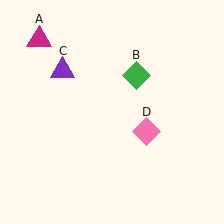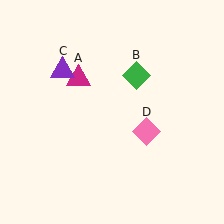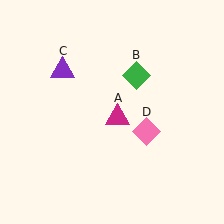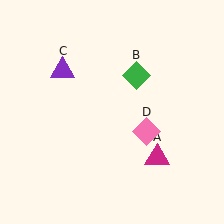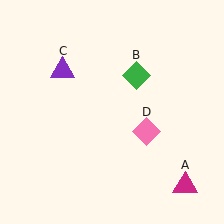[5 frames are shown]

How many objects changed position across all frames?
1 object changed position: magenta triangle (object A).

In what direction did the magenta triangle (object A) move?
The magenta triangle (object A) moved down and to the right.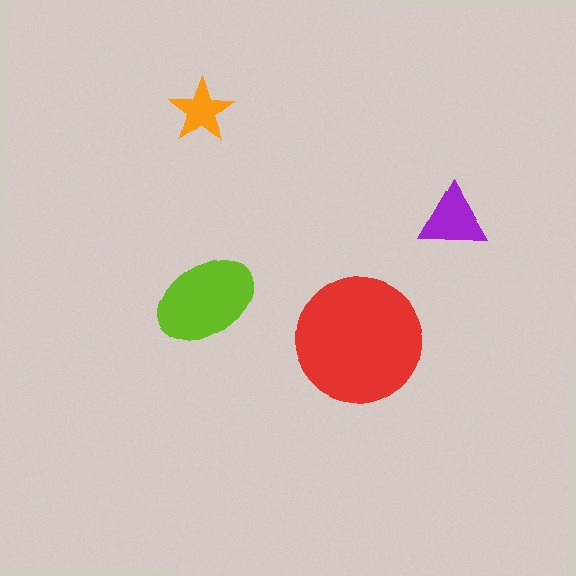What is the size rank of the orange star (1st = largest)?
4th.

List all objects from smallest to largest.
The orange star, the purple triangle, the lime ellipse, the red circle.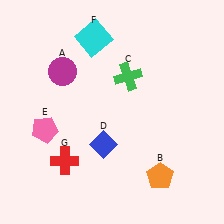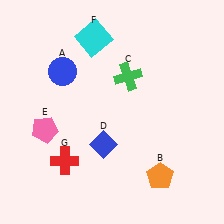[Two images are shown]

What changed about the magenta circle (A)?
In Image 1, A is magenta. In Image 2, it changed to blue.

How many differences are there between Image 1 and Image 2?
There is 1 difference between the two images.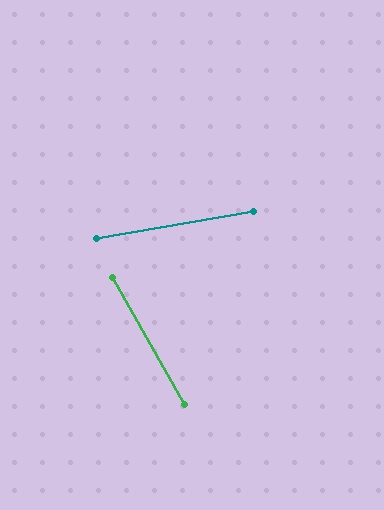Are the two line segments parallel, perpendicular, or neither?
Neither parallel nor perpendicular — they differ by about 70°.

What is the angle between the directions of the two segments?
Approximately 70 degrees.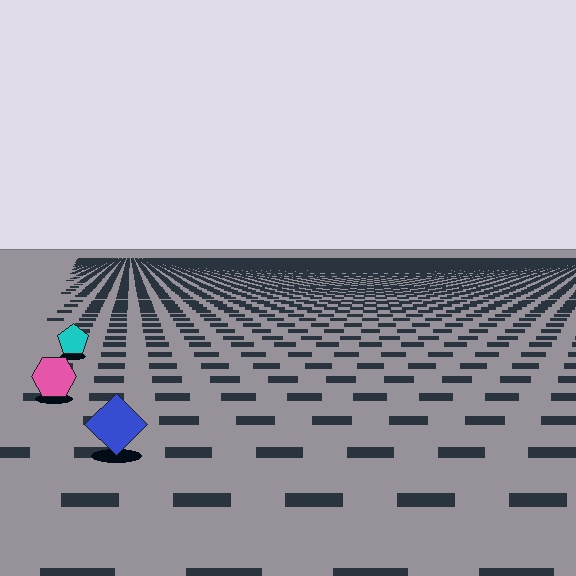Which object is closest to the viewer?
The blue diamond is closest. The texture marks near it are larger and more spread out.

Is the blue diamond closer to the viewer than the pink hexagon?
Yes. The blue diamond is closer — you can tell from the texture gradient: the ground texture is coarser near it.